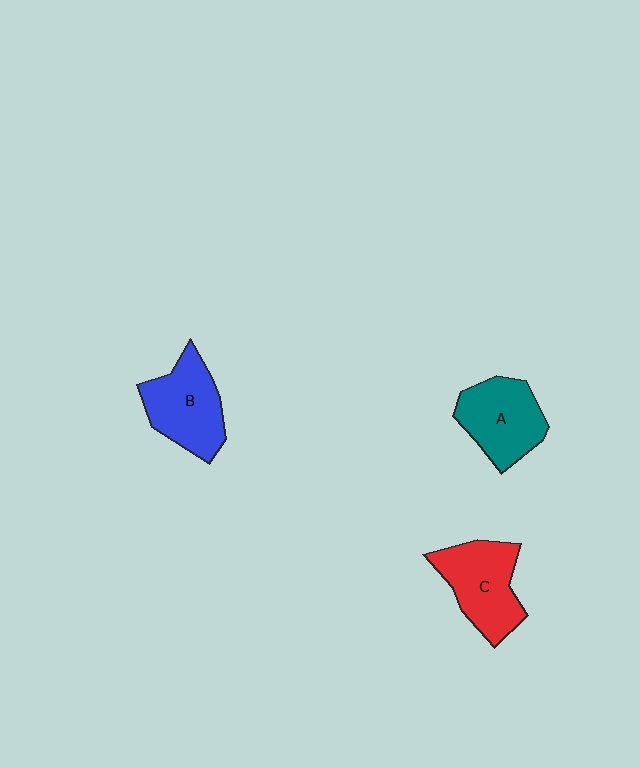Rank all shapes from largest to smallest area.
From largest to smallest: C (red), B (blue), A (teal).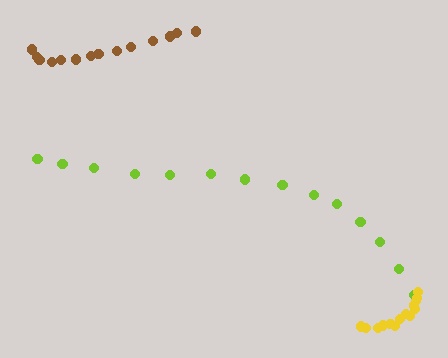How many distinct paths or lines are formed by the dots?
There are 3 distinct paths.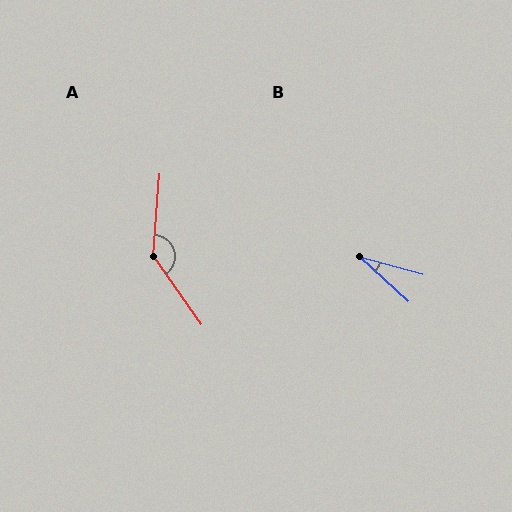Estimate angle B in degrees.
Approximately 27 degrees.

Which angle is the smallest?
B, at approximately 27 degrees.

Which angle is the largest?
A, at approximately 140 degrees.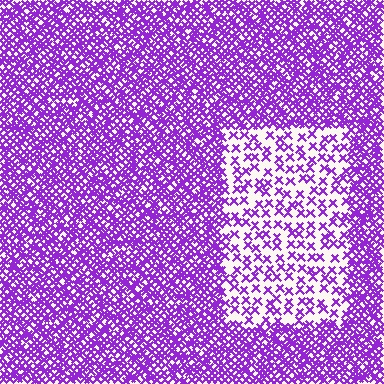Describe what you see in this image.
The image contains small purple elements arranged at two different densities. A rectangle-shaped region is visible where the elements are less densely packed than the surrounding area.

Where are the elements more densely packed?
The elements are more densely packed outside the rectangle boundary.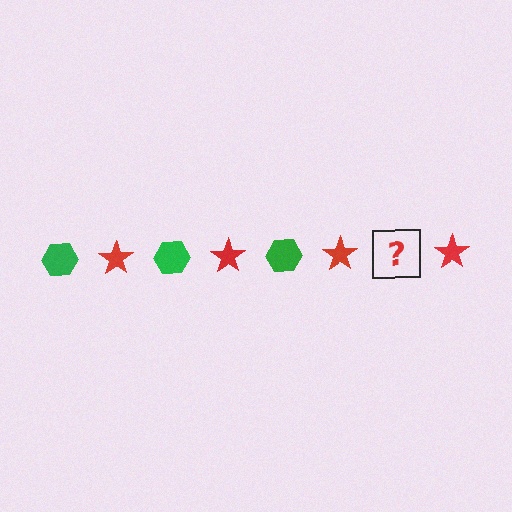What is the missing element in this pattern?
The missing element is a green hexagon.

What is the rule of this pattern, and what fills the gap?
The rule is that the pattern alternates between green hexagon and red star. The gap should be filled with a green hexagon.